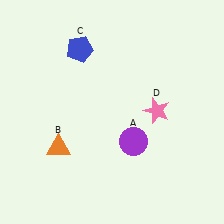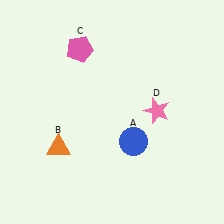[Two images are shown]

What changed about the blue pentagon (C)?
In Image 1, C is blue. In Image 2, it changed to pink.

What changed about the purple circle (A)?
In Image 1, A is purple. In Image 2, it changed to blue.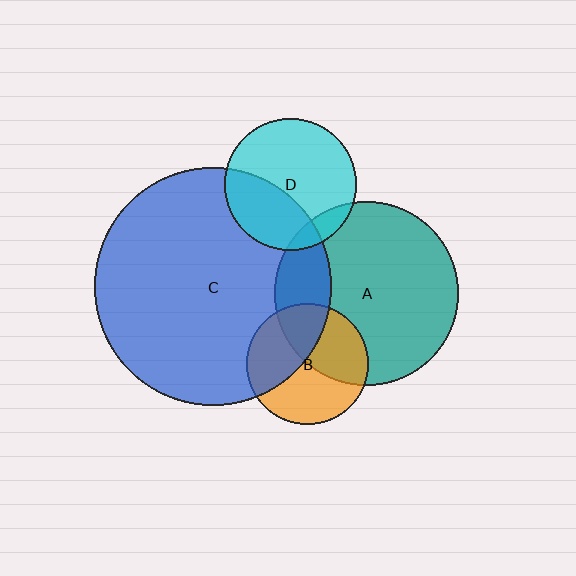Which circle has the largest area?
Circle C (blue).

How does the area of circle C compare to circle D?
Approximately 3.3 times.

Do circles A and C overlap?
Yes.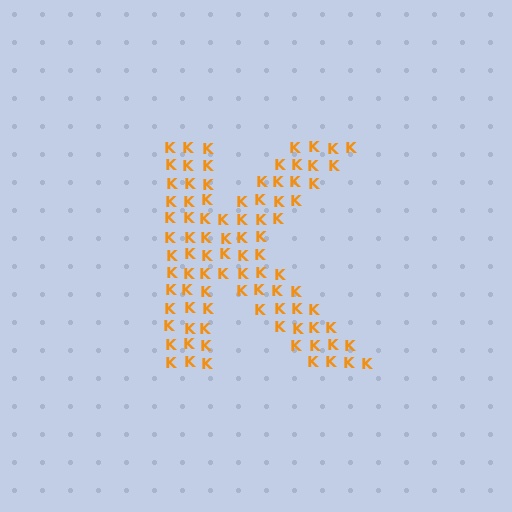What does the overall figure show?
The overall figure shows the letter K.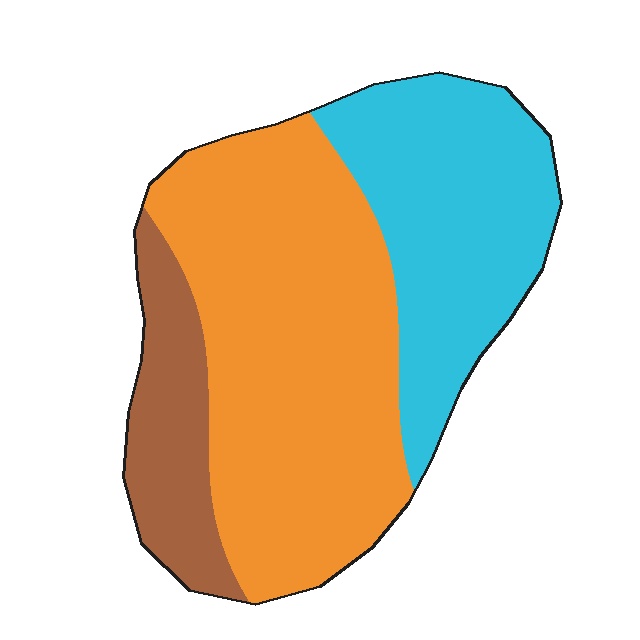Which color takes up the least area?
Brown, at roughly 15%.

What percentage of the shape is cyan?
Cyan takes up about one third (1/3) of the shape.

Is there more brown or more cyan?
Cyan.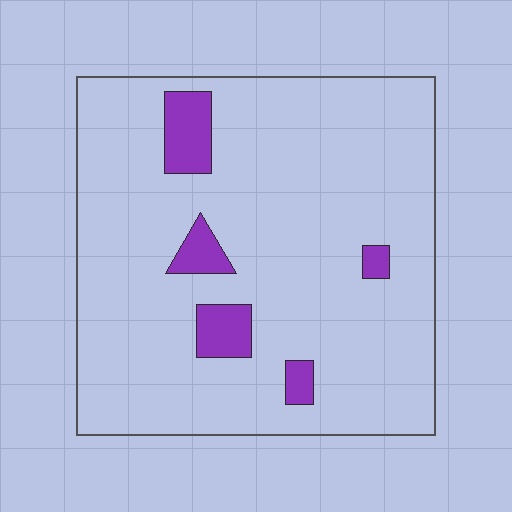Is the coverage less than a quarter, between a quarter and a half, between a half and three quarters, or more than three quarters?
Less than a quarter.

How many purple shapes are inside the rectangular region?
5.